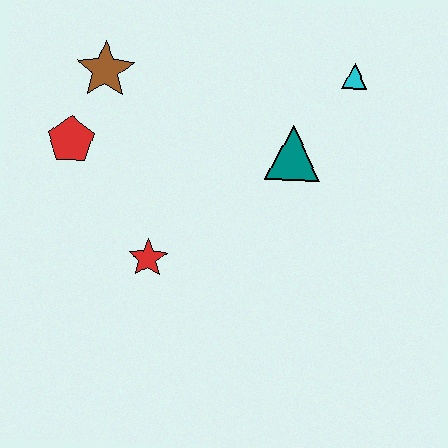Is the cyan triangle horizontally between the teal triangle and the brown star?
No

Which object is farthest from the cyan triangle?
The red pentagon is farthest from the cyan triangle.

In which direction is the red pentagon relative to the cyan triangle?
The red pentagon is to the left of the cyan triangle.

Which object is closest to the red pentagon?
The brown star is closest to the red pentagon.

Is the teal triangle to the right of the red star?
Yes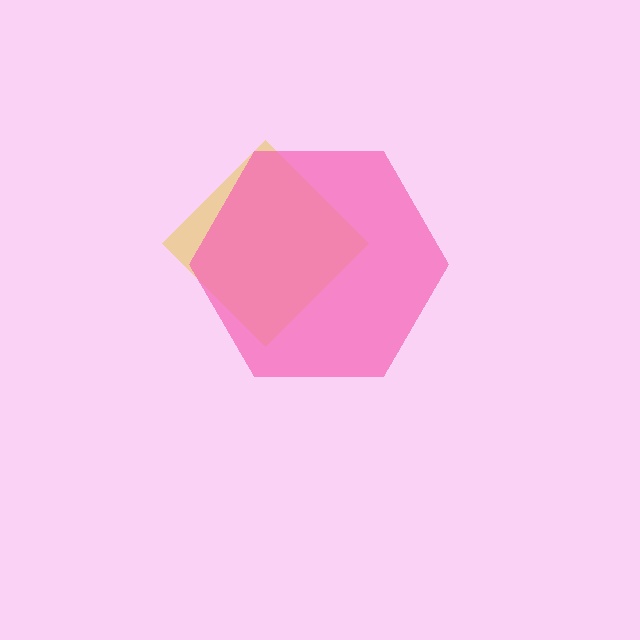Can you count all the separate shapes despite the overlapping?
Yes, there are 2 separate shapes.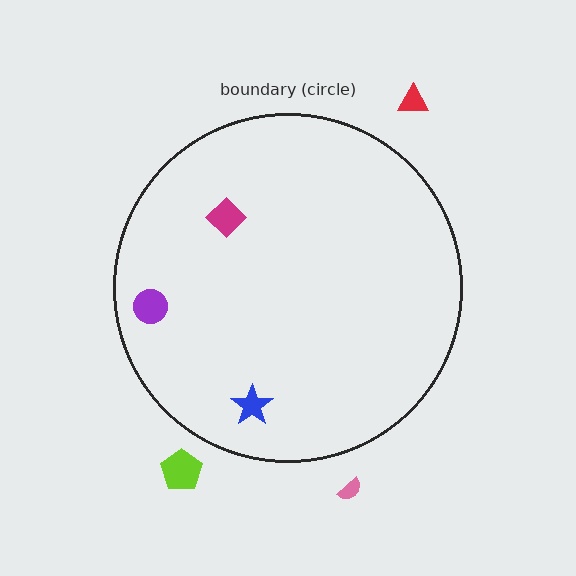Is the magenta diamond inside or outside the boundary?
Inside.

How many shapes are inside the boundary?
3 inside, 3 outside.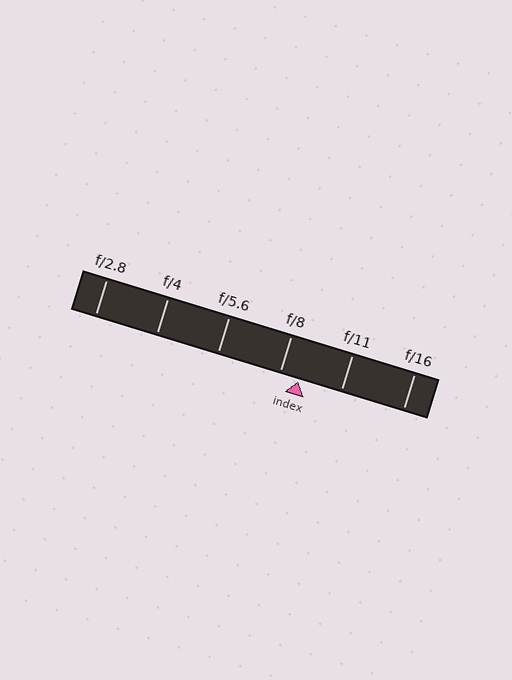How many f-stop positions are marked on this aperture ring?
There are 6 f-stop positions marked.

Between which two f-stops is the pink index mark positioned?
The index mark is between f/8 and f/11.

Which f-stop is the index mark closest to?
The index mark is closest to f/8.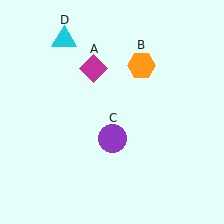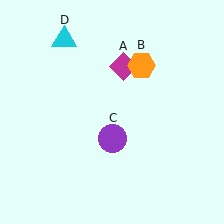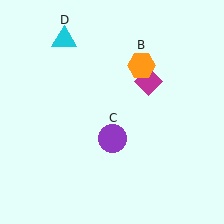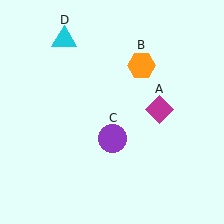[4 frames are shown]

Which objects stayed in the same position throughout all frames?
Orange hexagon (object B) and purple circle (object C) and cyan triangle (object D) remained stationary.